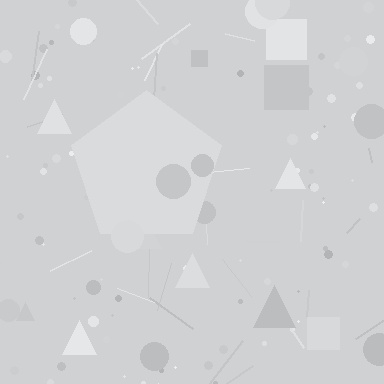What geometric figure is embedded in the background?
A pentagon is embedded in the background.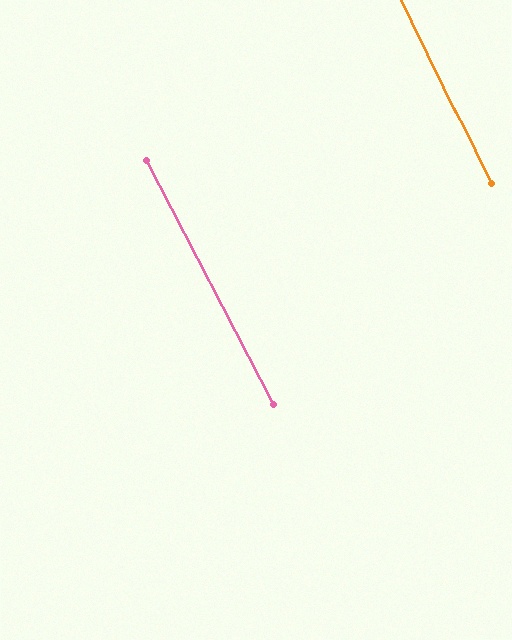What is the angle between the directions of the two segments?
Approximately 2 degrees.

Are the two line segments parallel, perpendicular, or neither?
Parallel — their directions differ by only 1.8°.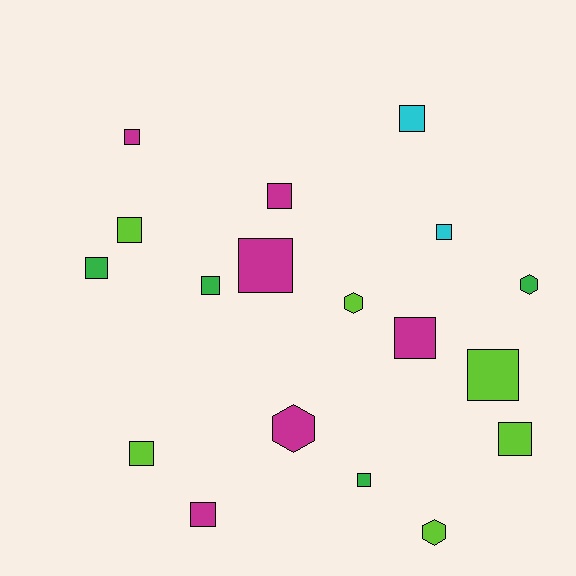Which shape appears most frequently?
Square, with 14 objects.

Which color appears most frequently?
Lime, with 6 objects.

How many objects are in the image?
There are 18 objects.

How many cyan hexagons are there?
There are no cyan hexagons.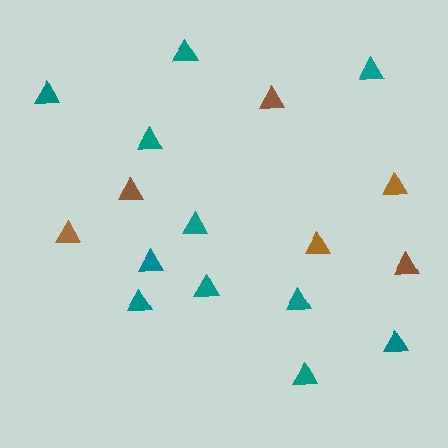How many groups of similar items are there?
There are 2 groups: one group of teal triangles (11) and one group of brown triangles (6).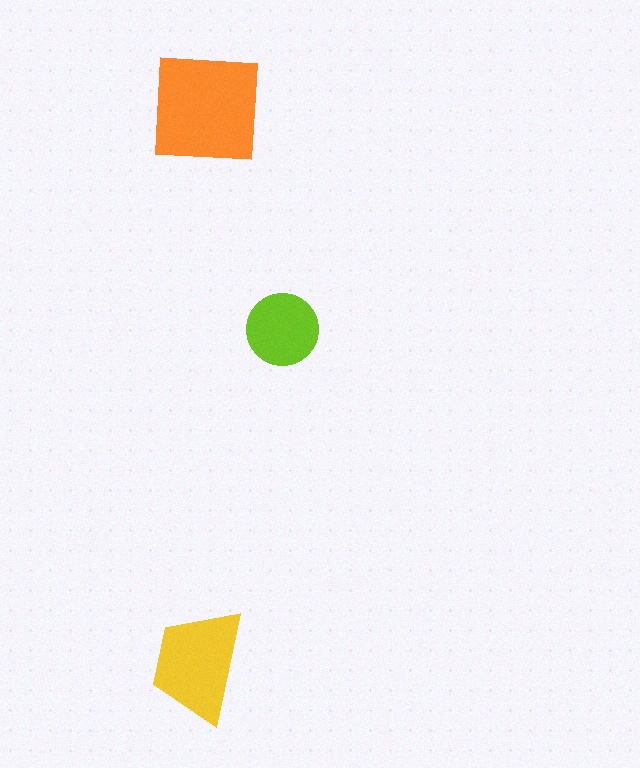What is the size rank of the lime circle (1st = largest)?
3rd.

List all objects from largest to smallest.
The orange square, the yellow trapezoid, the lime circle.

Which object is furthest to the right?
The lime circle is rightmost.